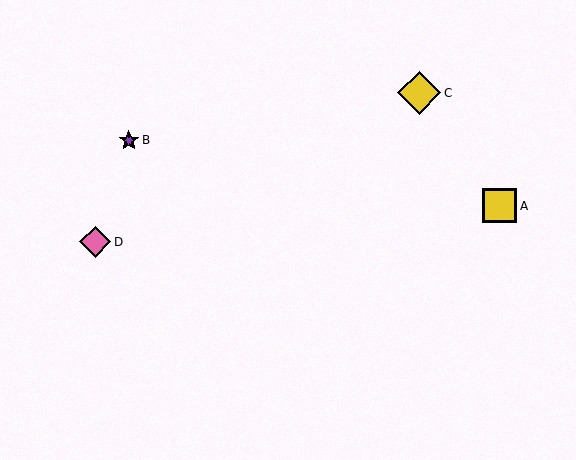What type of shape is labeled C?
Shape C is a yellow diamond.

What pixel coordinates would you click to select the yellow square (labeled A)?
Click at (500, 206) to select the yellow square A.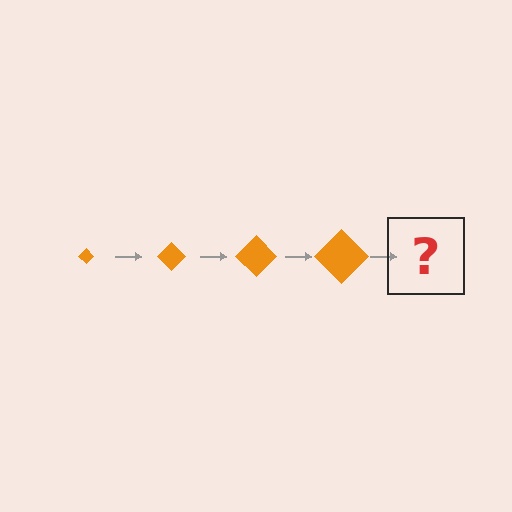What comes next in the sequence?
The next element should be an orange diamond, larger than the previous one.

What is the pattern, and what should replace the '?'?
The pattern is that the diamond gets progressively larger each step. The '?' should be an orange diamond, larger than the previous one.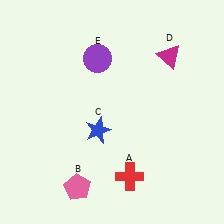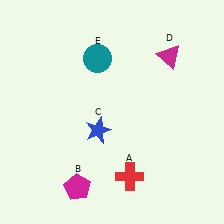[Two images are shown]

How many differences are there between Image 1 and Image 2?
There are 2 differences between the two images.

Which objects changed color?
B changed from pink to magenta. E changed from purple to teal.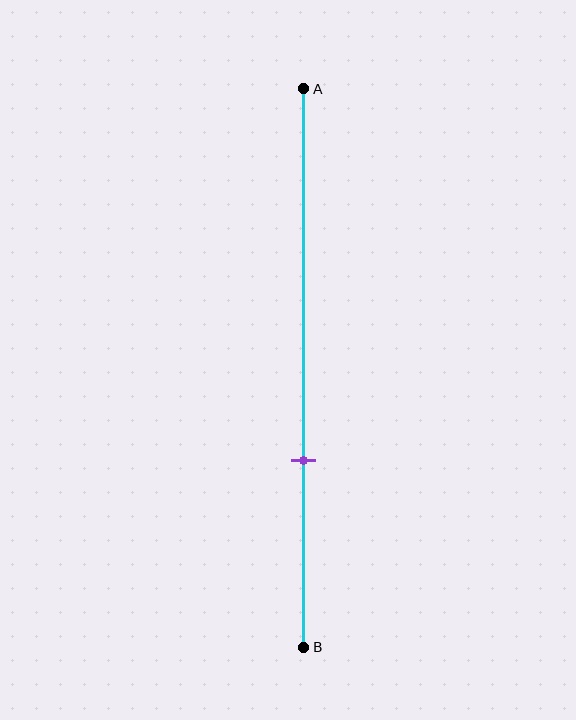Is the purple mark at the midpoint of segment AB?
No, the mark is at about 65% from A, not at the 50% midpoint.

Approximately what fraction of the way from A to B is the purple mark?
The purple mark is approximately 65% of the way from A to B.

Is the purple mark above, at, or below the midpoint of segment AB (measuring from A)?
The purple mark is below the midpoint of segment AB.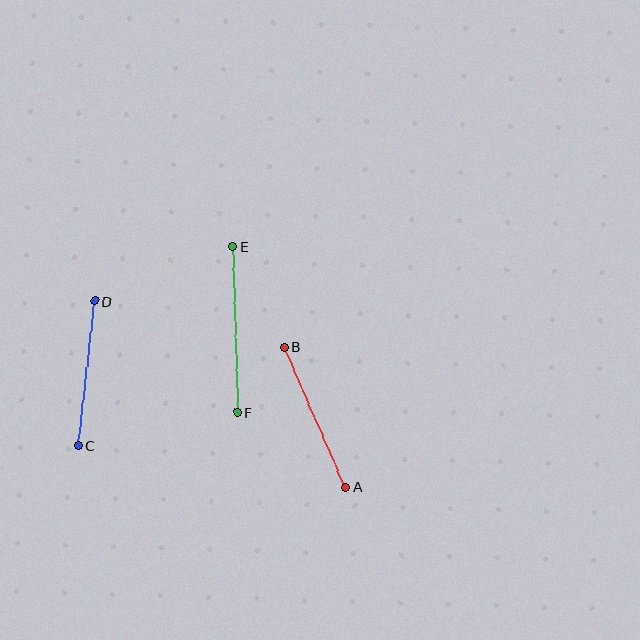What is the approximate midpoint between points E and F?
The midpoint is at approximately (235, 330) pixels.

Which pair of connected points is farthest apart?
Points E and F are farthest apart.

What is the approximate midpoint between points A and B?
The midpoint is at approximately (315, 417) pixels.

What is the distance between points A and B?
The distance is approximately 153 pixels.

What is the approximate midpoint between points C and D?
The midpoint is at approximately (87, 373) pixels.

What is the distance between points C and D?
The distance is approximately 146 pixels.